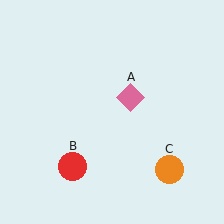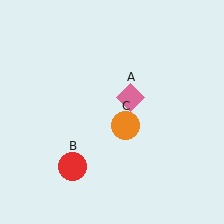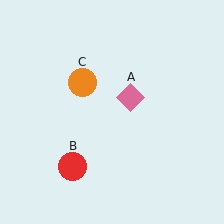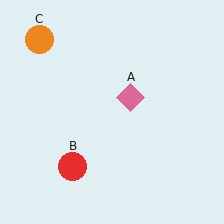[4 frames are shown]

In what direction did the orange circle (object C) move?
The orange circle (object C) moved up and to the left.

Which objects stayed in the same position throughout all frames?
Pink diamond (object A) and red circle (object B) remained stationary.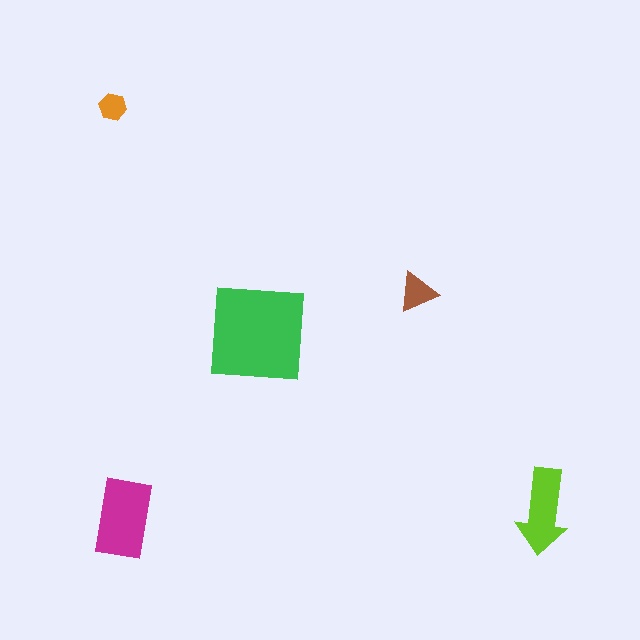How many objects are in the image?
There are 5 objects in the image.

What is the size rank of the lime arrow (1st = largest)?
3rd.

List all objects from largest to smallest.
The green square, the magenta rectangle, the lime arrow, the brown triangle, the orange hexagon.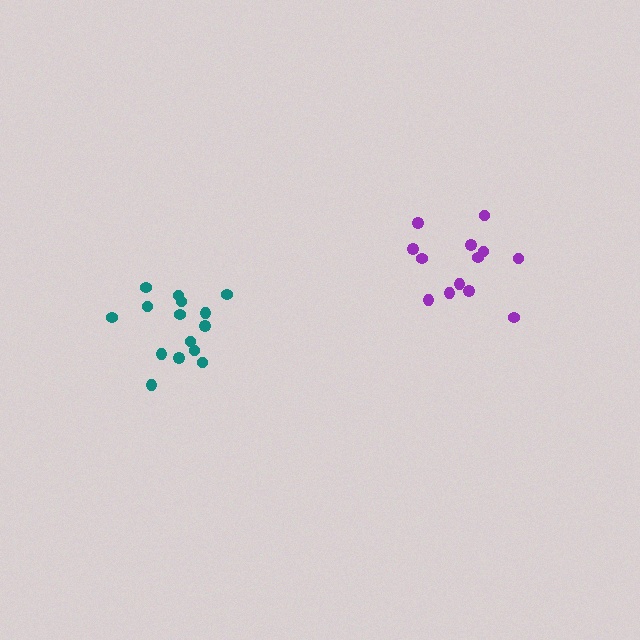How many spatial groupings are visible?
There are 2 spatial groupings.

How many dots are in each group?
Group 1: 15 dots, Group 2: 13 dots (28 total).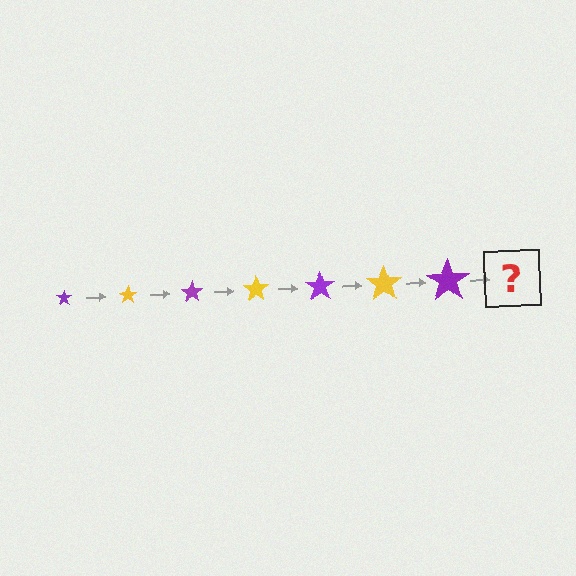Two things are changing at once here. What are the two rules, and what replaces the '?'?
The two rules are that the star grows larger each step and the color cycles through purple and yellow. The '?' should be a yellow star, larger than the previous one.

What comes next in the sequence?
The next element should be a yellow star, larger than the previous one.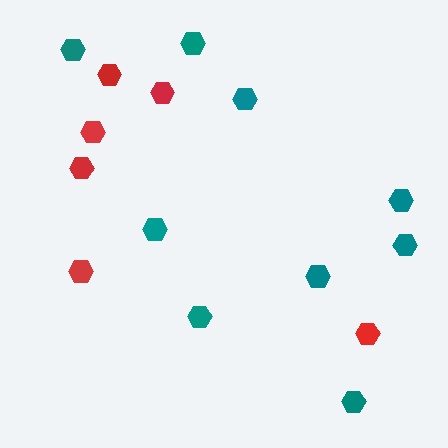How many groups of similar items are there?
There are 2 groups: one group of red hexagons (6) and one group of teal hexagons (9).